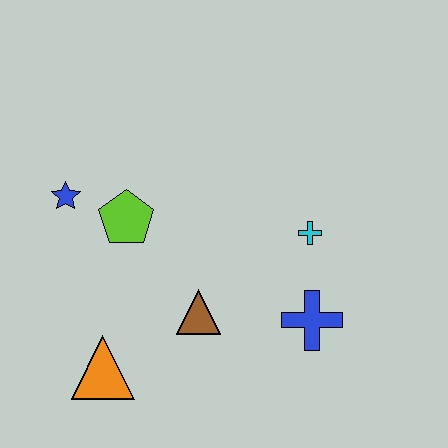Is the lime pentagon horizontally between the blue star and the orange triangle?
No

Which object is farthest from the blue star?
The blue cross is farthest from the blue star.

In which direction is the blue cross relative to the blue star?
The blue cross is to the right of the blue star.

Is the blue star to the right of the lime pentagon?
No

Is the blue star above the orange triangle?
Yes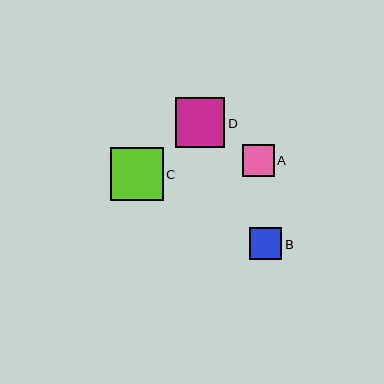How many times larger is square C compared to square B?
Square C is approximately 1.6 times the size of square B.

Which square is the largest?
Square C is the largest with a size of approximately 53 pixels.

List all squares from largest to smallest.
From largest to smallest: C, D, B, A.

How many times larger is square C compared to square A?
Square C is approximately 1.7 times the size of square A.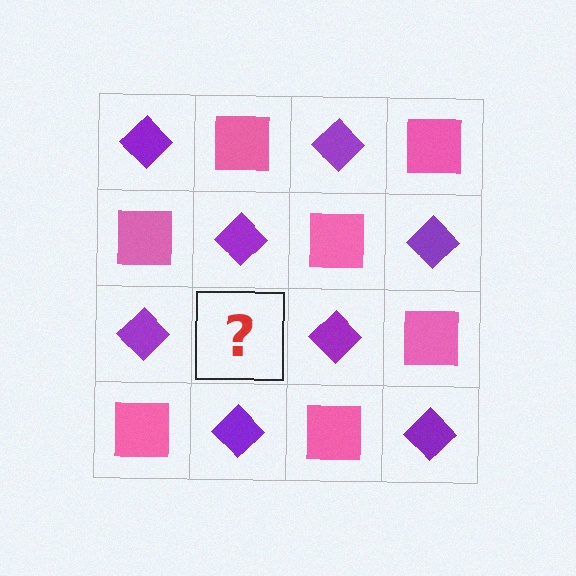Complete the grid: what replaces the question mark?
The question mark should be replaced with a pink square.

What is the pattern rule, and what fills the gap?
The rule is that it alternates purple diamond and pink square in a checkerboard pattern. The gap should be filled with a pink square.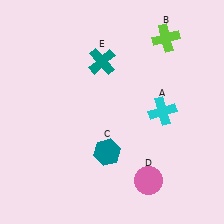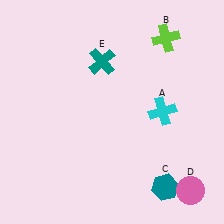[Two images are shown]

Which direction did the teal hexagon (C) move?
The teal hexagon (C) moved right.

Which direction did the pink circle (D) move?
The pink circle (D) moved right.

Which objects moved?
The objects that moved are: the teal hexagon (C), the pink circle (D).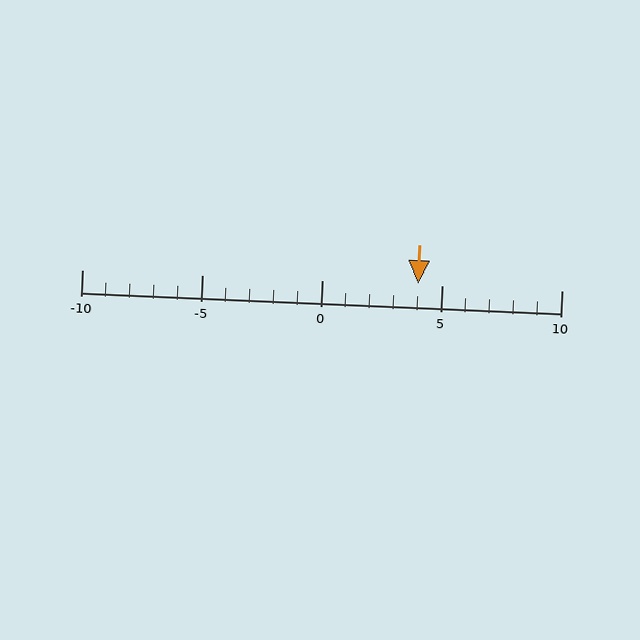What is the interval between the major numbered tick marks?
The major tick marks are spaced 5 units apart.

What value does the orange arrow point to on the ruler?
The orange arrow points to approximately 4.